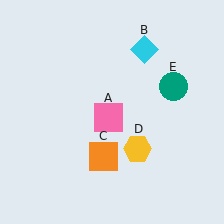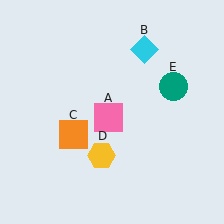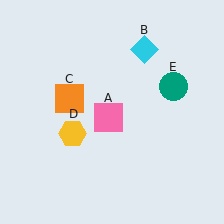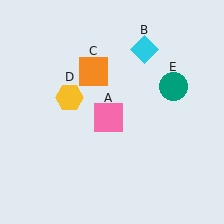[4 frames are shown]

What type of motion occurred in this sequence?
The orange square (object C), yellow hexagon (object D) rotated clockwise around the center of the scene.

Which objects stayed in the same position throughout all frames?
Pink square (object A) and cyan diamond (object B) and teal circle (object E) remained stationary.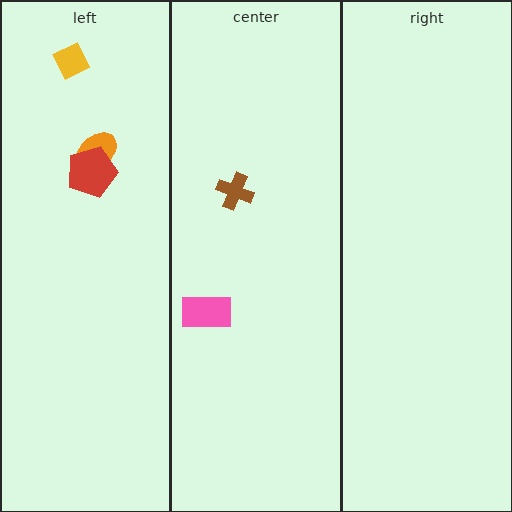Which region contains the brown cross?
The center region.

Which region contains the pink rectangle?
The center region.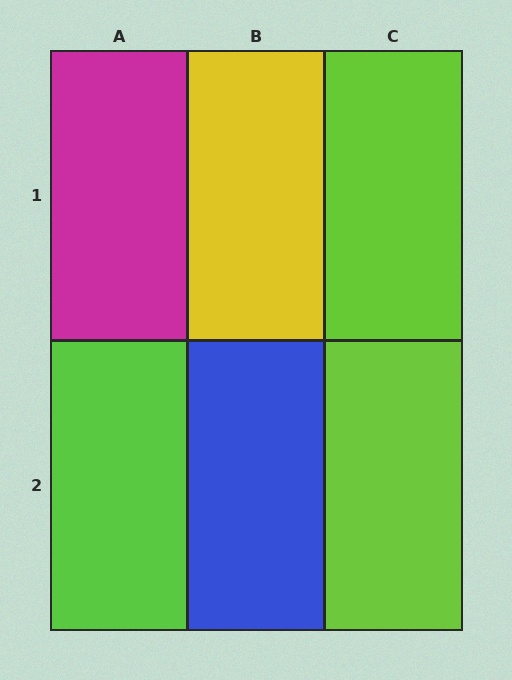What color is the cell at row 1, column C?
Lime.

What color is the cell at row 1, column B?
Yellow.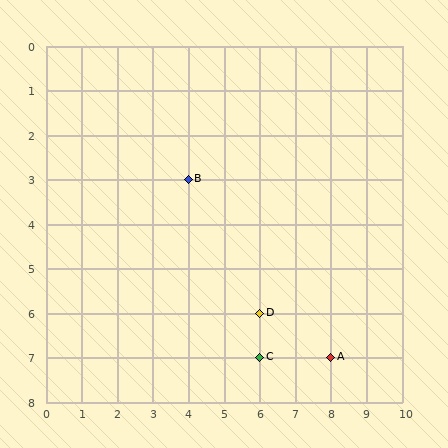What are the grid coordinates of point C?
Point C is at grid coordinates (6, 7).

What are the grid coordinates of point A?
Point A is at grid coordinates (8, 7).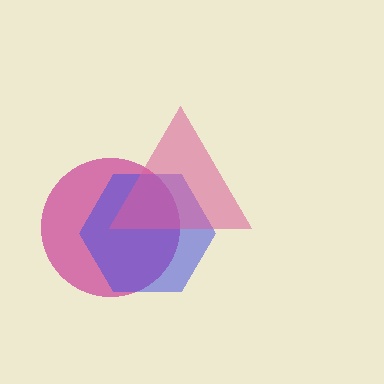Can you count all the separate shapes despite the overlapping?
Yes, there are 3 separate shapes.